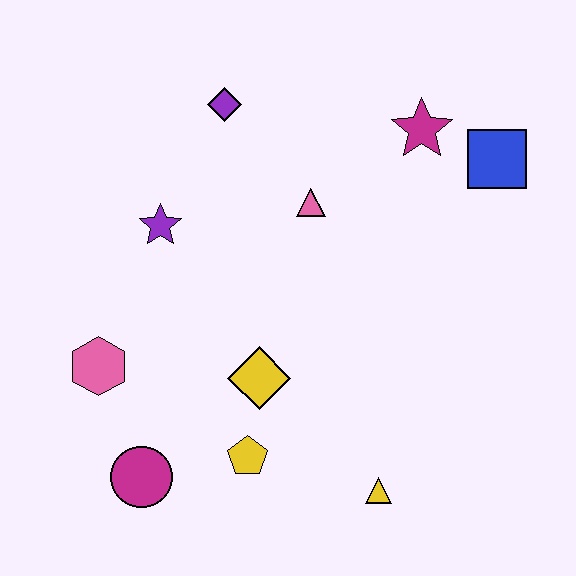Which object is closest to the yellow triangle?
The yellow pentagon is closest to the yellow triangle.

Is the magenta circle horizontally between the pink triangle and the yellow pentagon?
No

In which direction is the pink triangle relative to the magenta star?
The pink triangle is to the left of the magenta star.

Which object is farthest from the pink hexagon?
The blue square is farthest from the pink hexagon.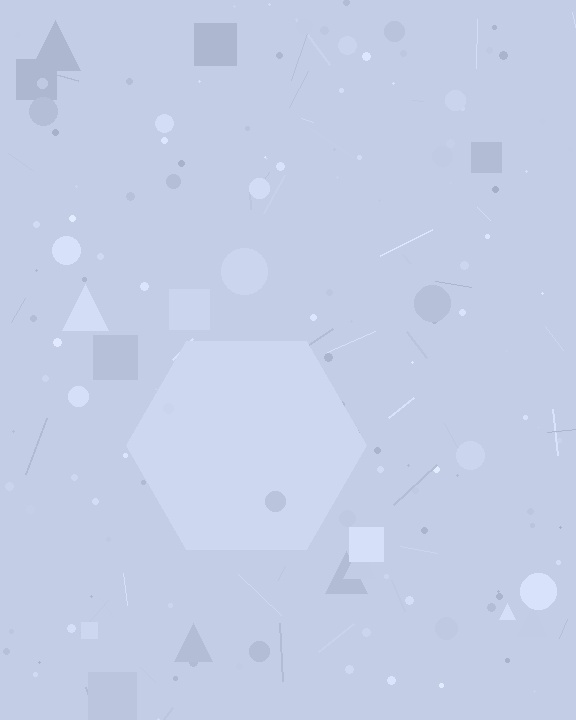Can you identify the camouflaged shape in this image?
The camouflaged shape is a hexagon.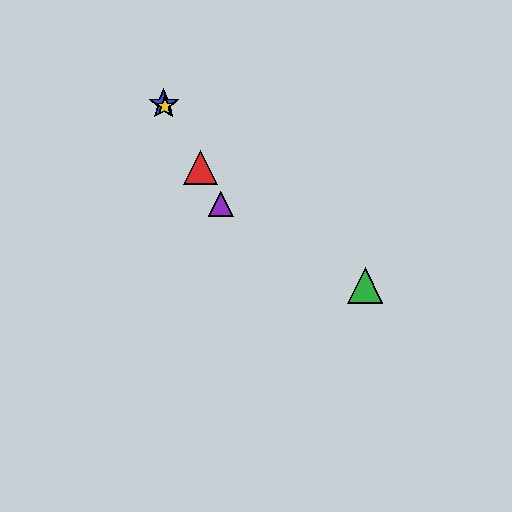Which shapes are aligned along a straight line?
The red triangle, the blue star, the yellow star, the purple triangle are aligned along a straight line.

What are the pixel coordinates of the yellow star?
The yellow star is at (165, 106).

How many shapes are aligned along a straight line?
4 shapes (the red triangle, the blue star, the yellow star, the purple triangle) are aligned along a straight line.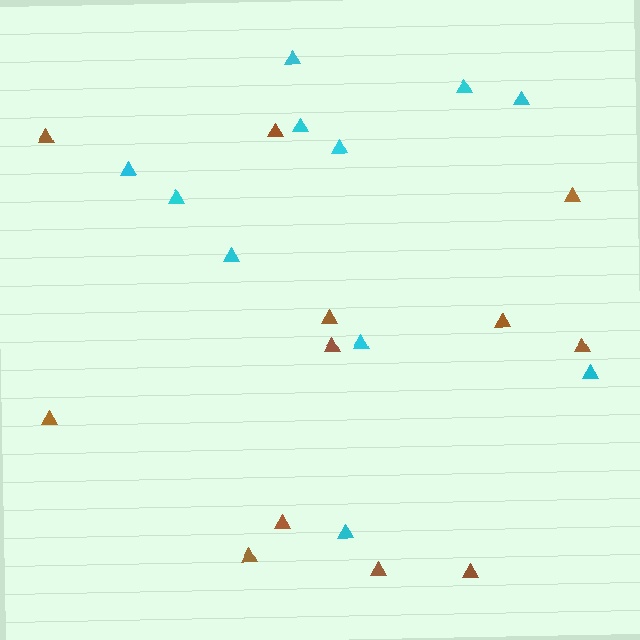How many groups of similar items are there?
There are 2 groups: one group of cyan triangles (11) and one group of brown triangles (12).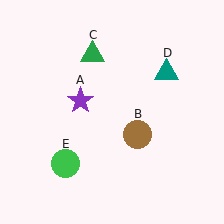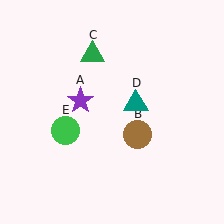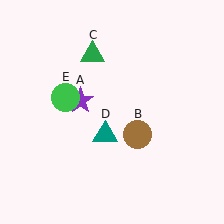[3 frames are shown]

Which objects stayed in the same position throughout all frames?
Purple star (object A) and brown circle (object B) and green triangle (object C) remained stationary.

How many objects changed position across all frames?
2 objects changed position: teal triangle (object D), green circle (object E).